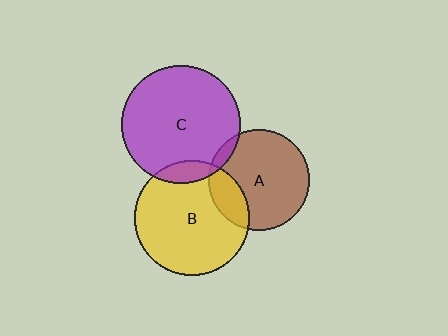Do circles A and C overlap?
Yes.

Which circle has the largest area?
Circle C (purple).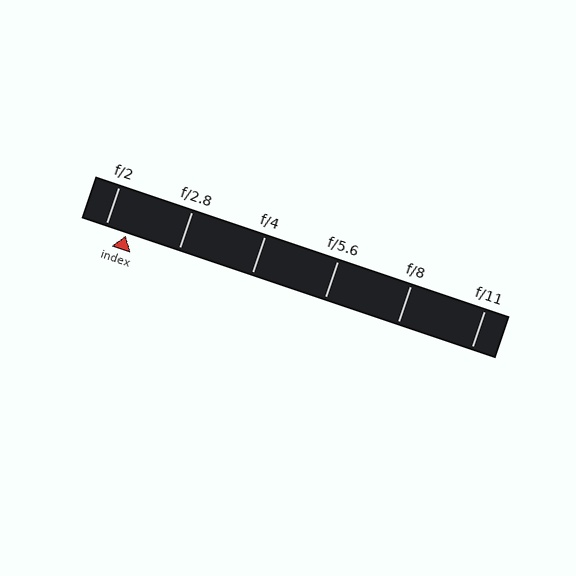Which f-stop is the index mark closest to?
The index mark is closest to f/2.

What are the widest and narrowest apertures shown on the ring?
The widest aperture shown is f/2 and the narrowest is f/11.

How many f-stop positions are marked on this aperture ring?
There are 6 f-stop positions marked.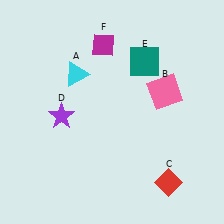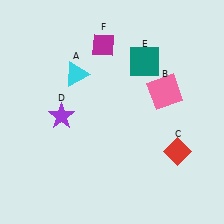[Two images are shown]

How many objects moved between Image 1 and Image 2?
1 object moved between the two images.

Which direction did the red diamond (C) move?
The red diamond (C) moved up.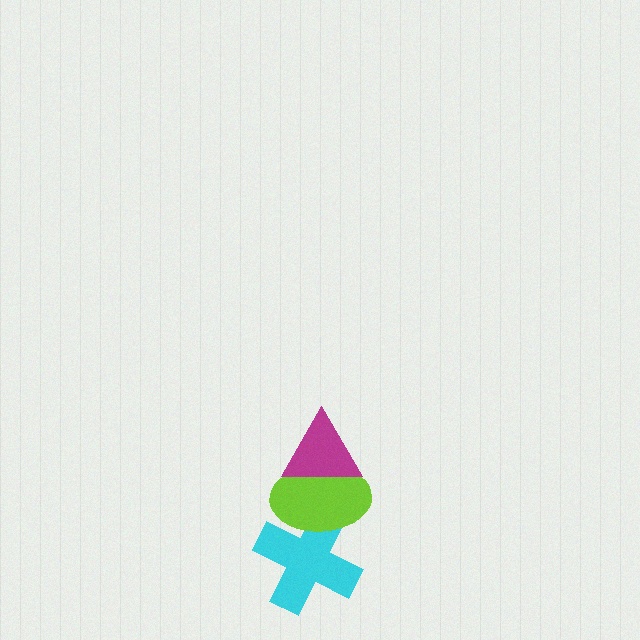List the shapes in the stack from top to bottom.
From top to bottom: the magenta triangle, the lime ellipse, the cyan cross.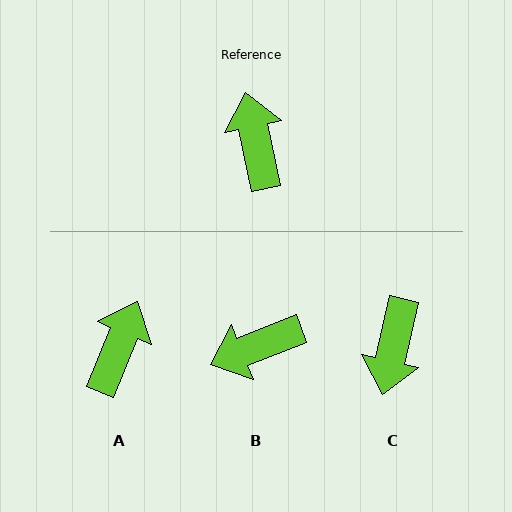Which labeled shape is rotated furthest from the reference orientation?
C, about 155 degrees away.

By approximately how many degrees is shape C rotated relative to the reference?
Approximately 155 degrees counter-clockwise.